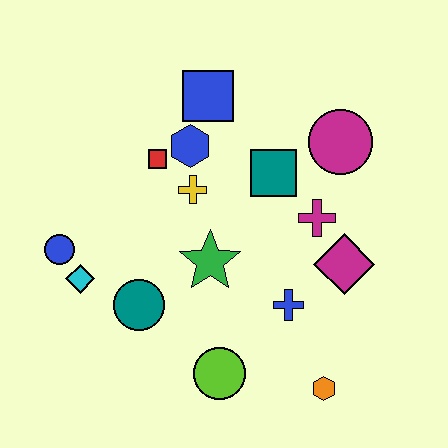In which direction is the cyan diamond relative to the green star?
The cyan diamond is to the left of the green star.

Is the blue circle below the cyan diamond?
No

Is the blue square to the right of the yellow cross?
Yes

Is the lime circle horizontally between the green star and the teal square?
Yes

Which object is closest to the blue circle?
The cyan diamond is closest to the blue circle.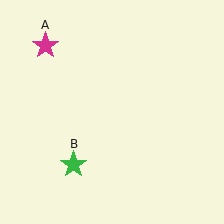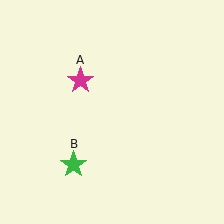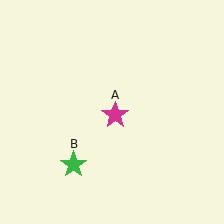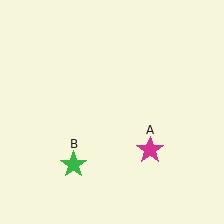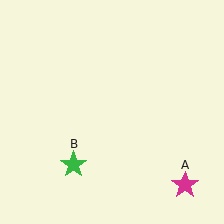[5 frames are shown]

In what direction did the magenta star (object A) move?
The magenta star (object A) moved down and to the right.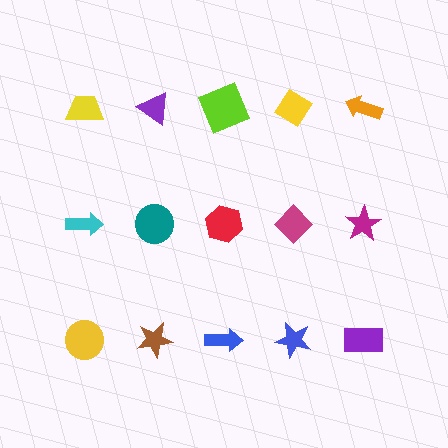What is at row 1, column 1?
A yellow trapezoid.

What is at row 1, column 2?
A purple triangle.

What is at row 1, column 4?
A yellow diamond.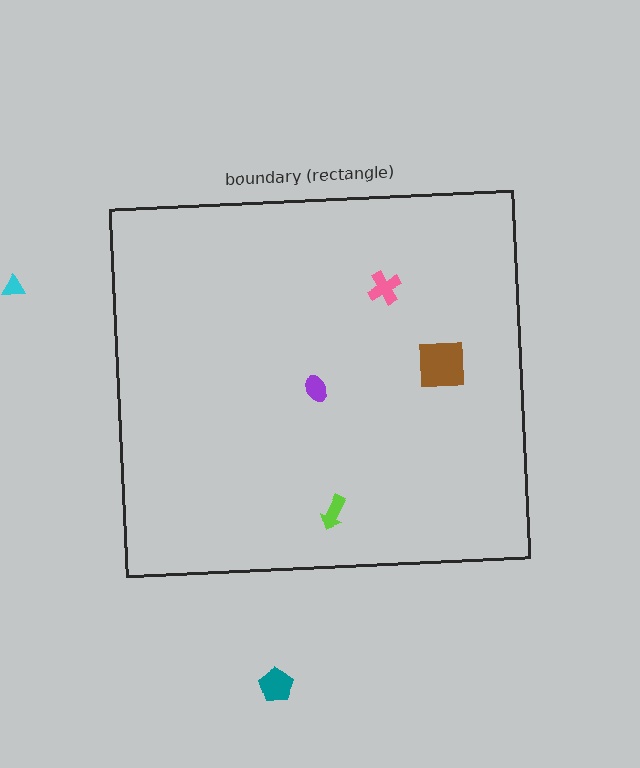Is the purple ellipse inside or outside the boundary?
Inside.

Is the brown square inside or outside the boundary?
Inside.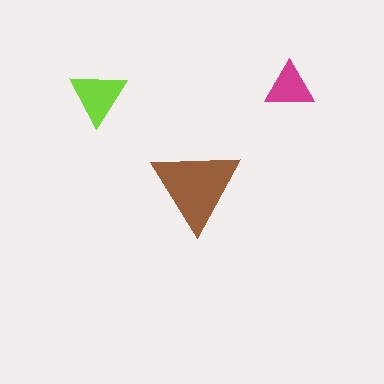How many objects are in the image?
There are 3 objects in the image.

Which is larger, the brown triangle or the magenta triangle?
The brown one.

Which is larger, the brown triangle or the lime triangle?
The brown one.